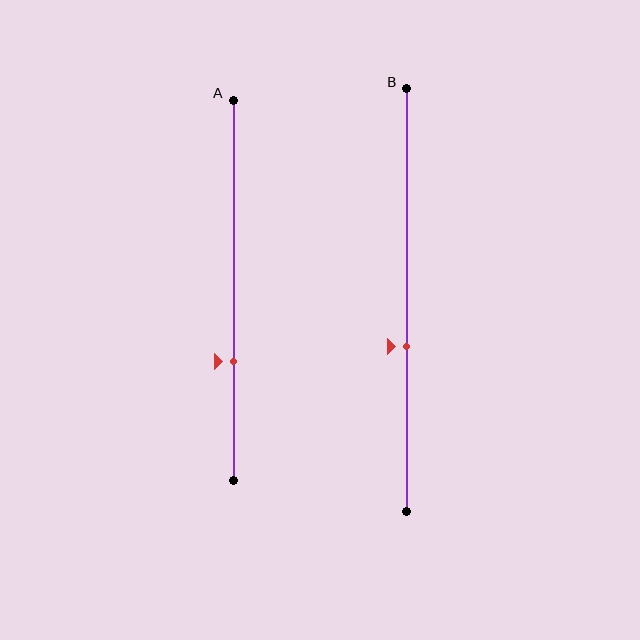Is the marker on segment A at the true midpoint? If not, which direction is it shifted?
No, the marker on segment A is shifted downward by about 19% of the segment length.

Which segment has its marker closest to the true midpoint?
Segment B has its marker closest to the true midpoint.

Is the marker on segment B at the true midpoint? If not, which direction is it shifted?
No, the marker on segment B is shifted downward by about 11% of the segment length.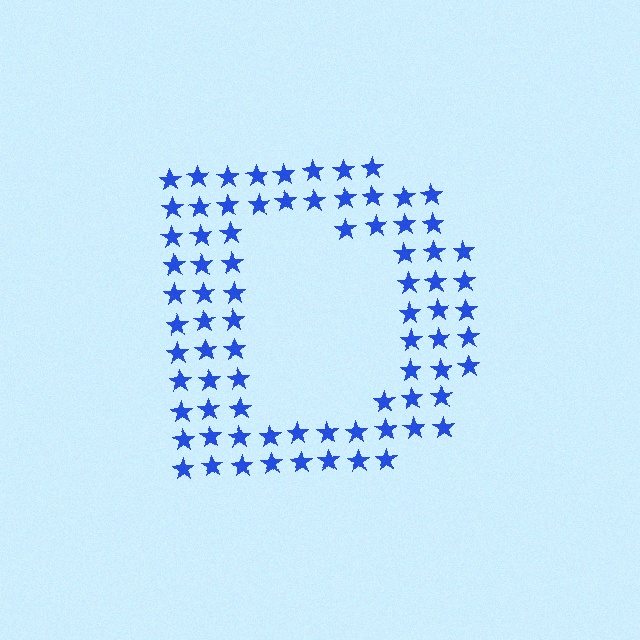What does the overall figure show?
The overall figure shows the letter D.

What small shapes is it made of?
It is made of small stars.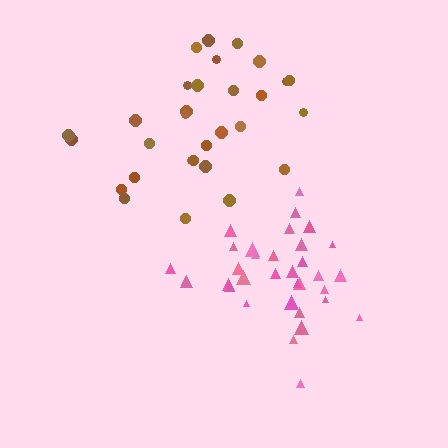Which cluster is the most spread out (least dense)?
Brown.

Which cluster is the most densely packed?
Pink.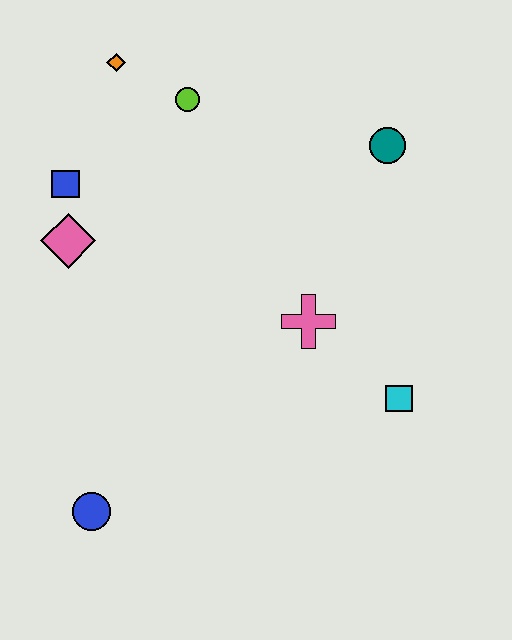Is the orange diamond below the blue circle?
No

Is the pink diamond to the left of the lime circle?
Yes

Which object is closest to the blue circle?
The pink diamond is closest to the blue circle.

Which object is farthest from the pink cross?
The orange diamond is farthest from the pink cross.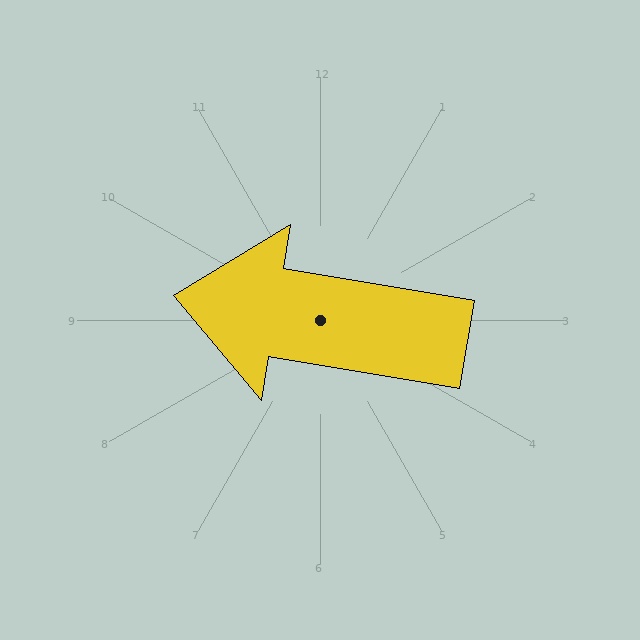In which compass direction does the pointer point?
West.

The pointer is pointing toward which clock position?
Roughly 9 o'clock.